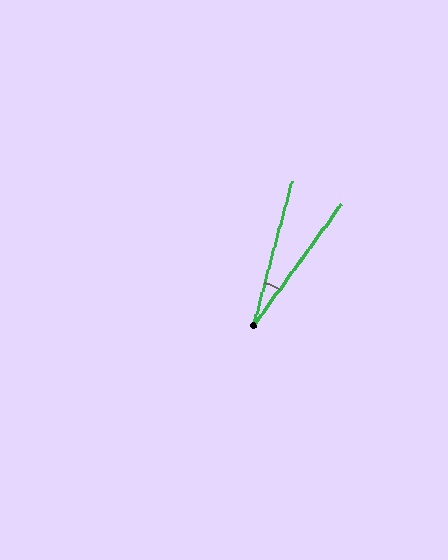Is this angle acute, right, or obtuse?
It is acute.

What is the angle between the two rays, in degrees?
Approximately 21 degrees.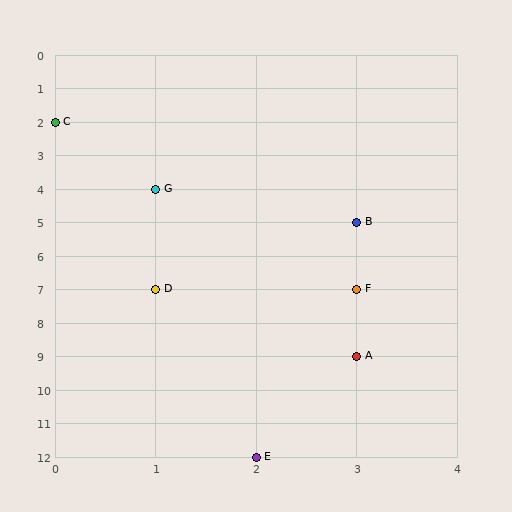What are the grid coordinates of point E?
Point E is at grid coordinates (2, 12).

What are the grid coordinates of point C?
Point C is at grid coordinates (0, 2).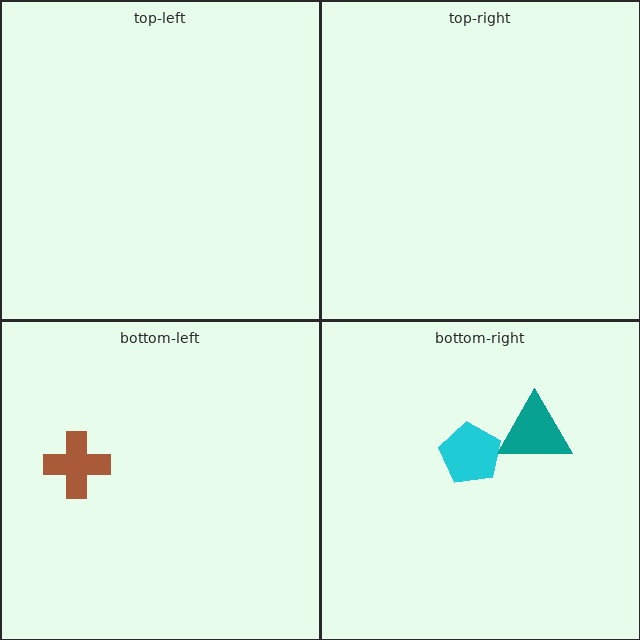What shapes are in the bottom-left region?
The brown cross.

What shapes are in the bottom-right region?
The cyan pentagon, the teal triangle.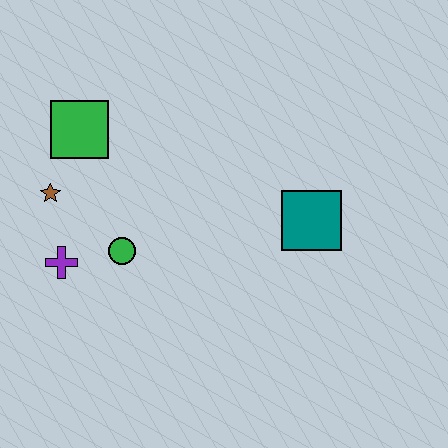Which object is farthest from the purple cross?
The teal square is farthest from the purple cross.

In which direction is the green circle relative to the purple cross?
The green circle is to the right of the purple cross.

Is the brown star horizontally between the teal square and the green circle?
No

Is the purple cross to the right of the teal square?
No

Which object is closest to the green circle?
The purple cross is closest to the green circle.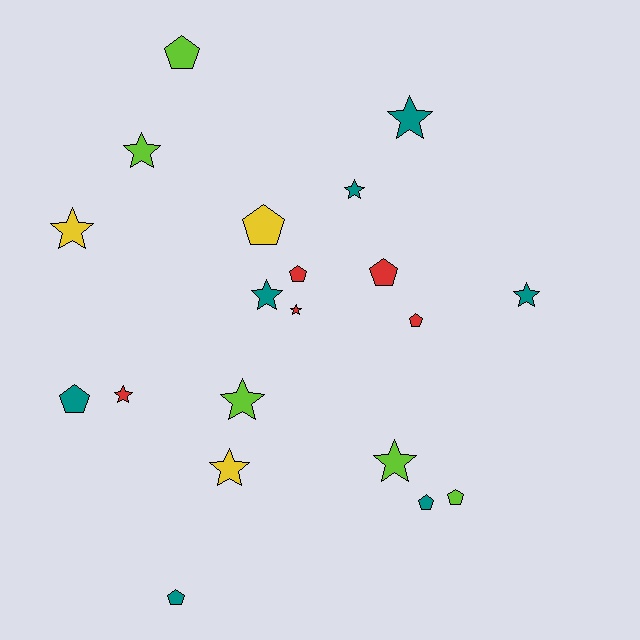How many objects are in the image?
There are 20 objects.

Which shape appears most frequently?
Star, with 11 objects.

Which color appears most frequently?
Teal, with 7 objects.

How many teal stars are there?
There are 4 teal stars.